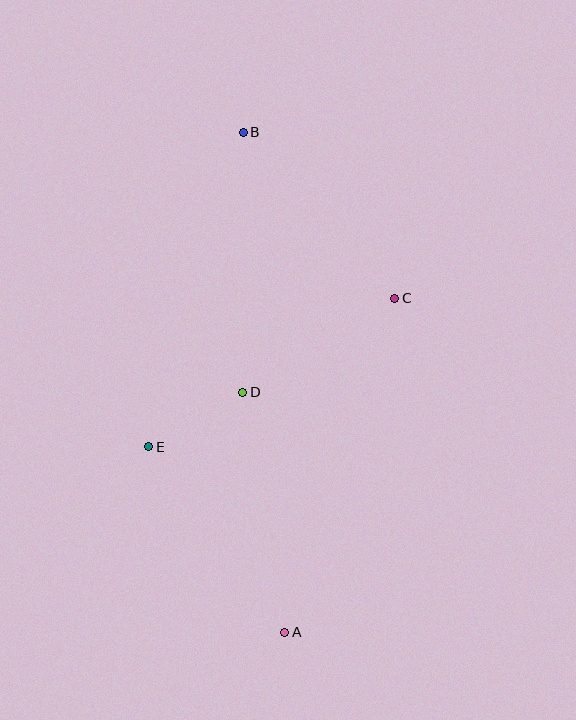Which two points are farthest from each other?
Points A and B are farthest from each other.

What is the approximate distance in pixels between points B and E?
The distance between B and E is approximately 328 pixels.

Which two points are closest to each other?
Points D and E are closest to each other.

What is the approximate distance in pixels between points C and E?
The distance between C and E is approximately 287 pixels.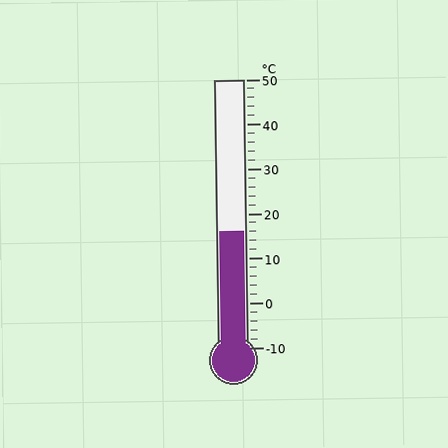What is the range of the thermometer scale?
The thermometer scale ranges from -10°C to 50°C.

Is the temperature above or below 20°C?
The temperature is below 20°C.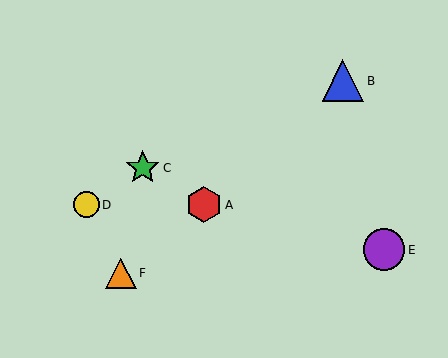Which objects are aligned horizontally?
Objects A, D are aligned horizontally.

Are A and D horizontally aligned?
Yes, both are at y≈205.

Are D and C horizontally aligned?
No, D is at y≈205 and C is at y≈168.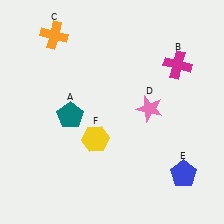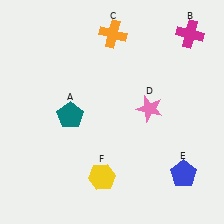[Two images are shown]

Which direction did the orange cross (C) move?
The orange cross (C) moved right.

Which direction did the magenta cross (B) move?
The magenta cross (B) moved up.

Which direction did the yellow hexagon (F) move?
The yellow hexagon (F) moved down.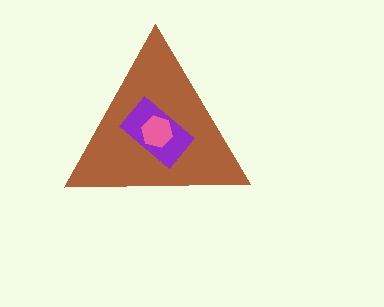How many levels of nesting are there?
3.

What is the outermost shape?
The brown triangle.